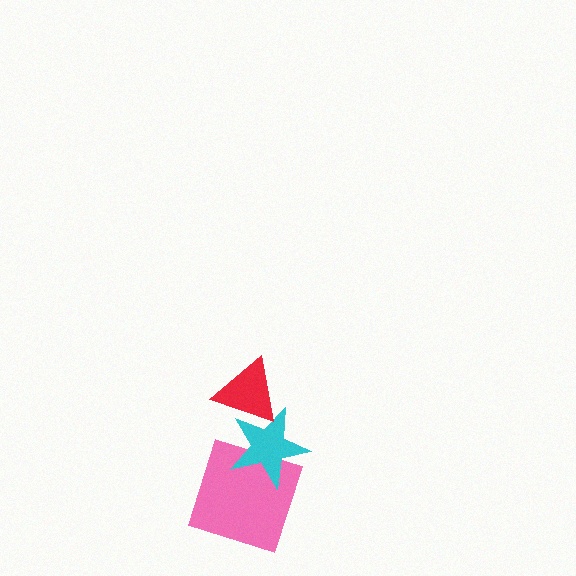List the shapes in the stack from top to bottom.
From top to bottom: the red triangle, the cyan star, the pink square.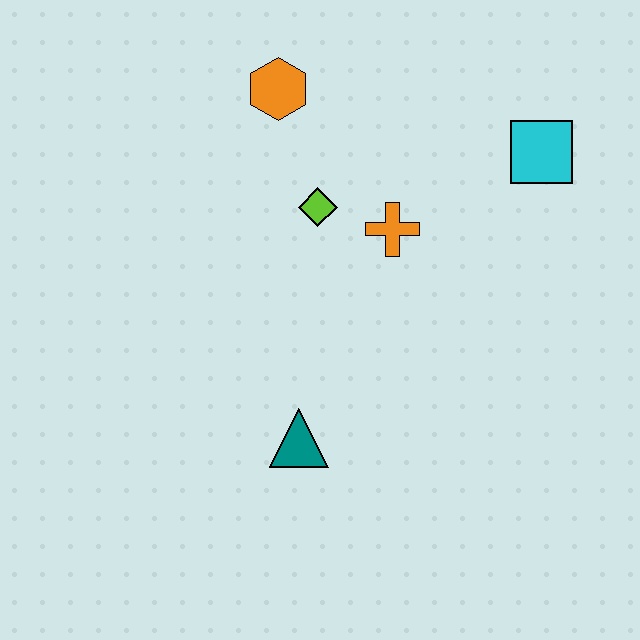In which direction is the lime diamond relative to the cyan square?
The lime diamond is to the left of the cyan square.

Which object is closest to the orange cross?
The lime diamond is closest to the orange cross.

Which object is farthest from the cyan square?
The teal triangle is farthest from the cyan square.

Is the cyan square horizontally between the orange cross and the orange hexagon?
No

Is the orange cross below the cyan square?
Yes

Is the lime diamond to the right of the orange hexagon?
Yes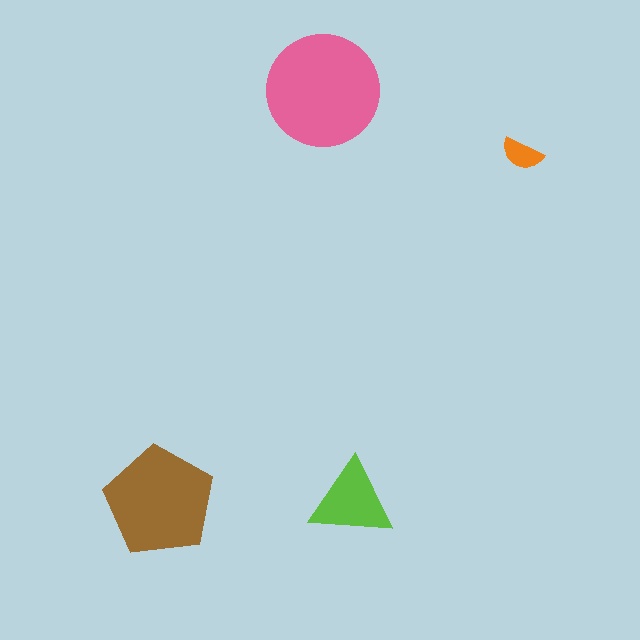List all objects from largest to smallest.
The pink circle, the brown pentagon, the lime triangle, the orange semicircle.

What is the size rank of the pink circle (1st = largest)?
1st.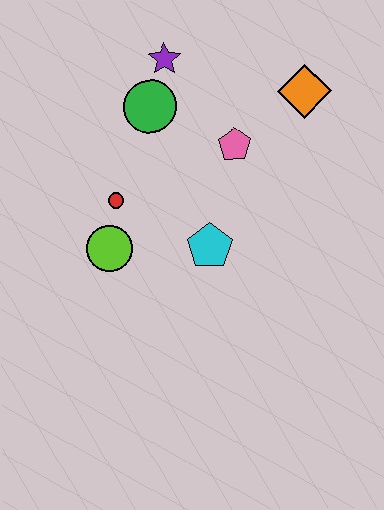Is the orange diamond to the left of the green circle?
No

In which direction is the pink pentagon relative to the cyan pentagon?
The pink pentagon is above the cyan pentagon.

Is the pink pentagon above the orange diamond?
No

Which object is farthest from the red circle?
The orange diamond is farthest from the red circle.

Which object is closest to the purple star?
The green circle is closest to the purple star.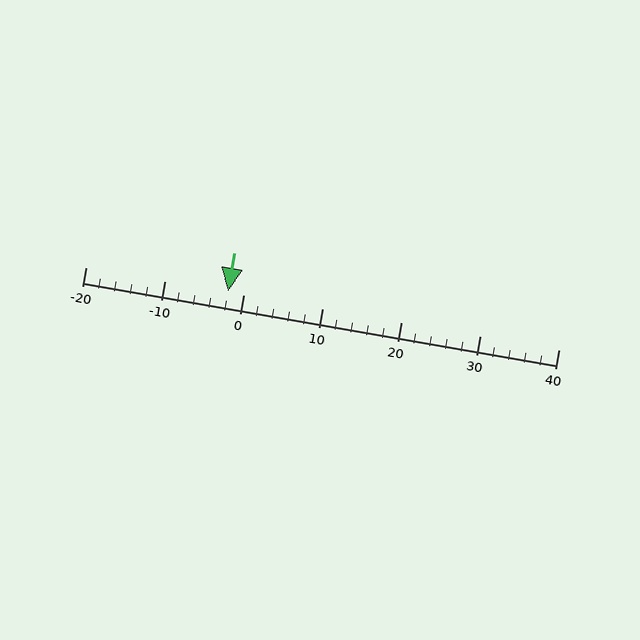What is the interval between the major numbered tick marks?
The major tick marks are spaced 10 units apart.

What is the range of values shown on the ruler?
The ruler shows values from -20 to 40.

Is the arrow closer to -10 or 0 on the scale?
The arrow is closer to 0.